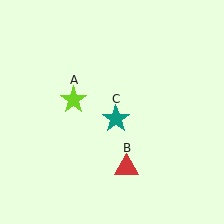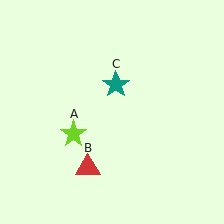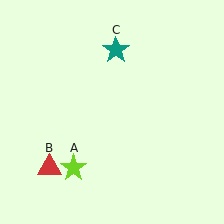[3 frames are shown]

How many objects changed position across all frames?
3 objects changed position: lime star (object A), red triangle (object B), teal star (object C).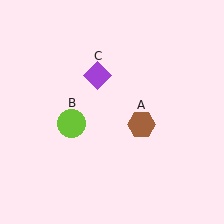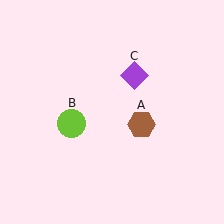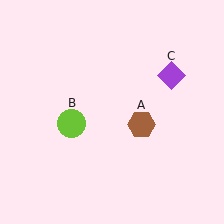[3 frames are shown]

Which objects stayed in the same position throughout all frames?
Brown hexagon (object A) and lime circle (object B) remained stationary.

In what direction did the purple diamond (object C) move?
The purple diamond (object C) moved right.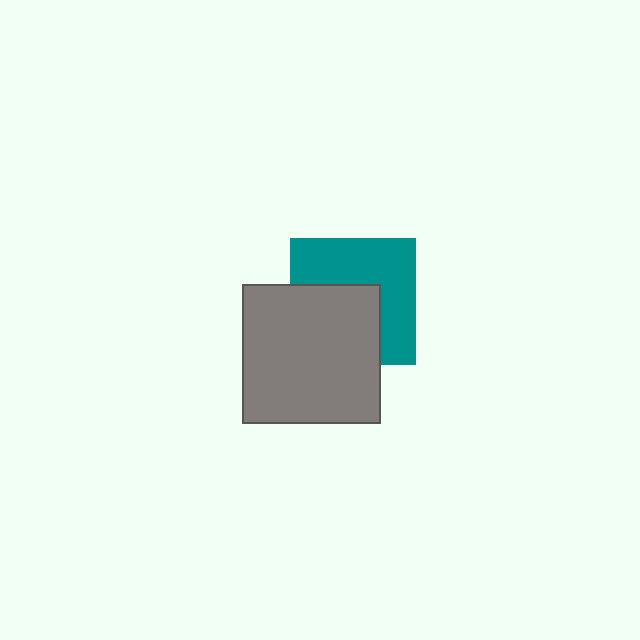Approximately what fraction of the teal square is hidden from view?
Roughly 47% of the teal square is hidden behind the gray square.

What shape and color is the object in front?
The object in front is a gray square.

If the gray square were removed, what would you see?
You would see the complete teal square.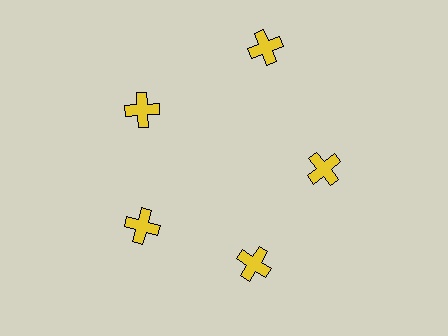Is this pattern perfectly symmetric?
No. The 5 yellow crosses are arranged in a ring, but one element near the 1 o'clock position is pushed outward from the center, breaking the 5-fold rotational symmetry.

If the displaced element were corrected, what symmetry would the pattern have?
It would have 5-fold rotational symmetry — the pattern would map onto itself every 72 degrees.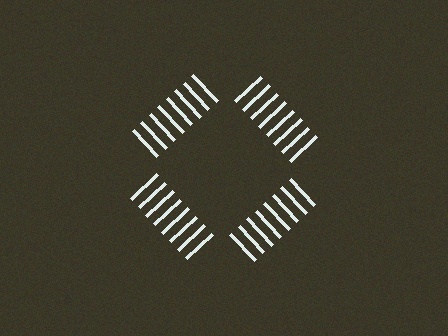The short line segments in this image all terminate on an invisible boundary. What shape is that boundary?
An illusory square — the line segments terminate on its edges but no continuous stroke is drawn.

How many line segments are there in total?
32 — 8 along each of the 4 edges.